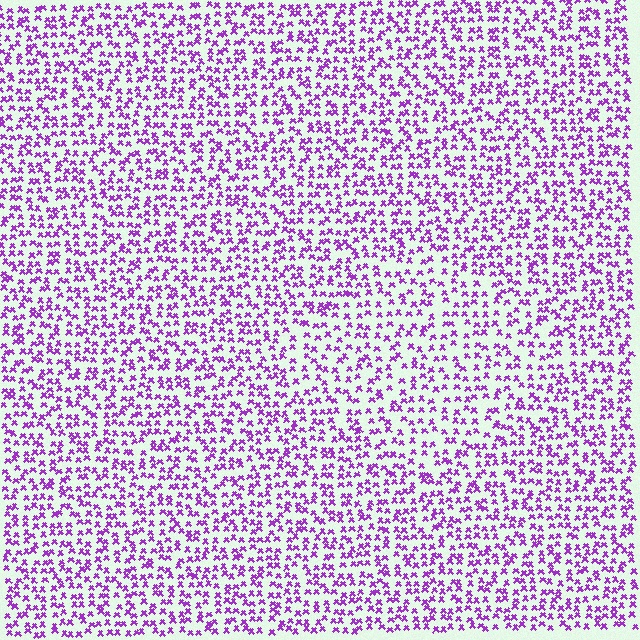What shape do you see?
I see a diamond.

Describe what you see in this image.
The image contains small purple elements arranged at two different densities. A diamond-shaped region is visible where the elements are less densely packed than the surrounding area.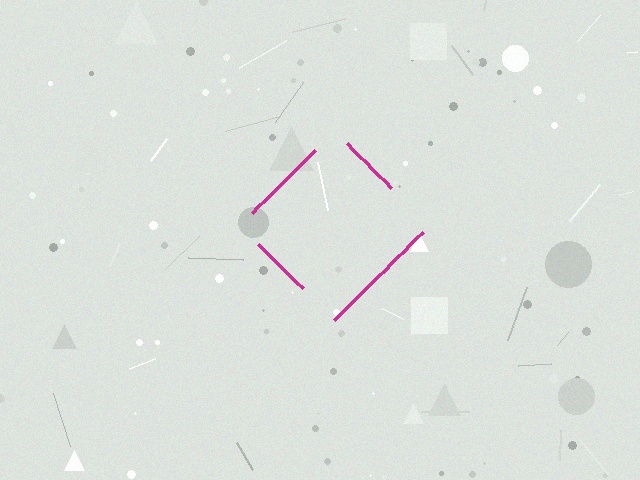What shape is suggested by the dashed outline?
The dashed outline suggests a diamond.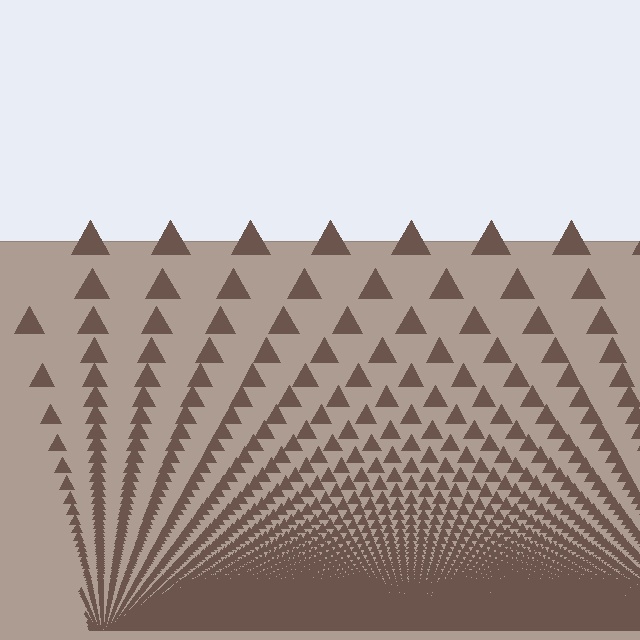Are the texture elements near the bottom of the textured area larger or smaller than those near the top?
Smaller. The gradient is inverted — elements near the bottom are smaller and denser.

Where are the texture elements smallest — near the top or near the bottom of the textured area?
Near the bottom.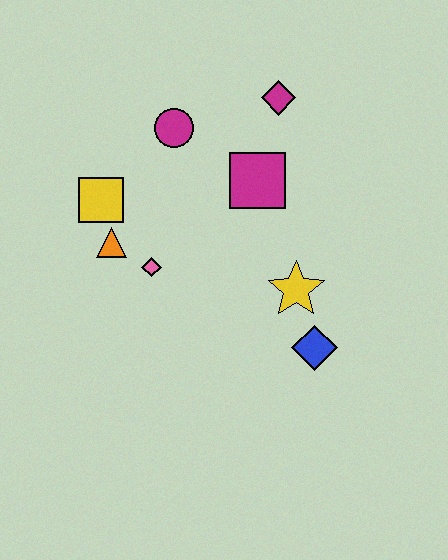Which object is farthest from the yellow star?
The yellow square is farthest from the yellow star.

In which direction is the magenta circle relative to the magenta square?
The magenta circle is to the left of the magenta square.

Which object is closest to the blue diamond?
The yellow star is closest to the blue diamond.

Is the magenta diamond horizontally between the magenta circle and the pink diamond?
No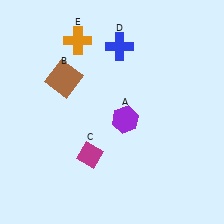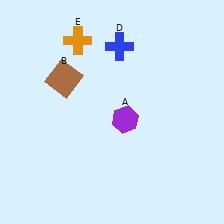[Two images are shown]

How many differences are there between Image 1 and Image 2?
There is 1 difference between the two images.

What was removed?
The magenta diamond (C) was removed in Image 2.